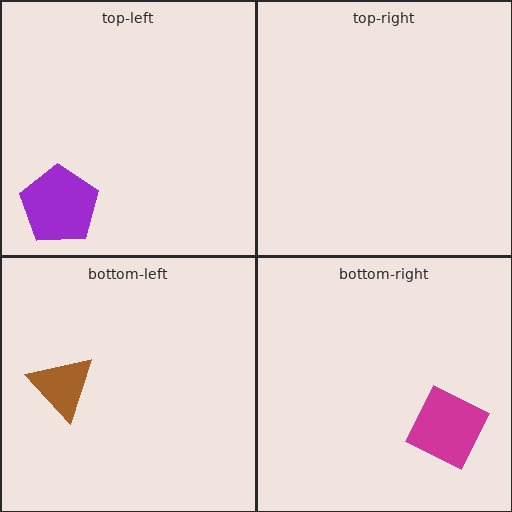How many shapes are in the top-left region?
1.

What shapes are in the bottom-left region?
The brown triangle.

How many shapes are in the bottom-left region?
1.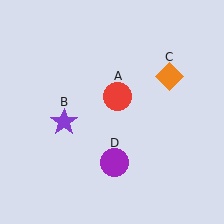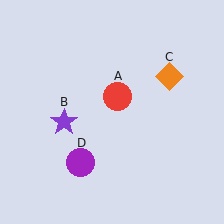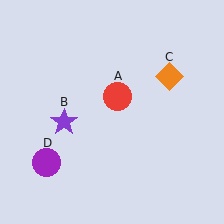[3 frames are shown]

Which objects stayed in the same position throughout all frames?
Red circle (object A) and purple star (object B) and orange diamond (object C) remained stationary.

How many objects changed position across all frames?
1 object changed position: purple circle (object D).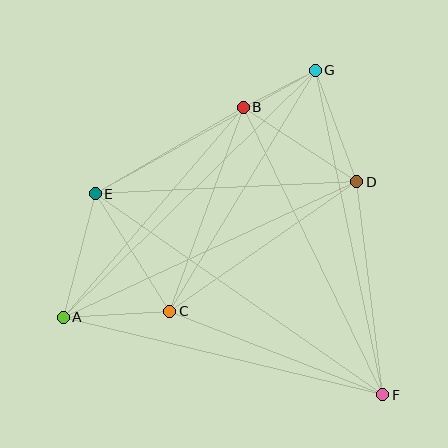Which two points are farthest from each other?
Points A and G are farthest from each other.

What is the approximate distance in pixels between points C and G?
The distance between C and G is approximately 282 pixels.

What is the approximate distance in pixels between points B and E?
The distance between B and E is approximately 172 pixels.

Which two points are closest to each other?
Points B and G are closest to each other.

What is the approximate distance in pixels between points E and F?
The distance between E and F is approximately 351 pixels.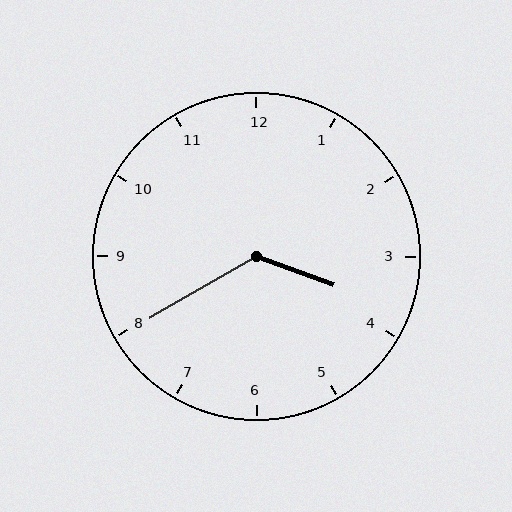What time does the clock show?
3:40.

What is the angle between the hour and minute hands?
Approximately 130 degrees.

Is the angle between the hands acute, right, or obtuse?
It is obtuse.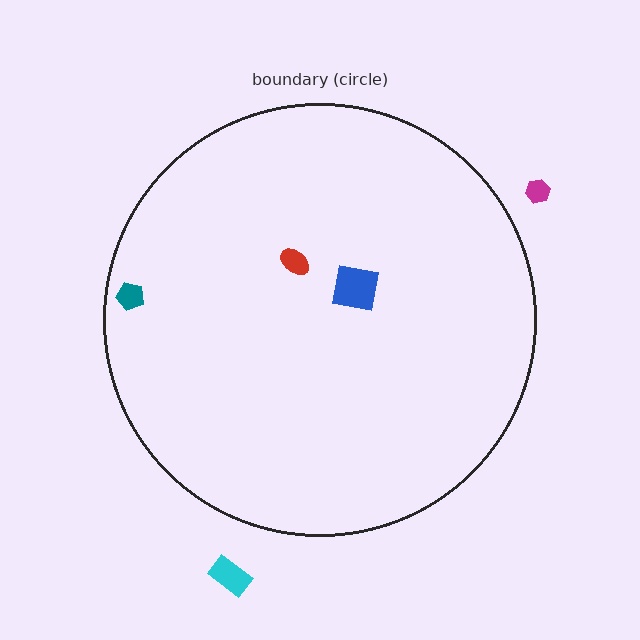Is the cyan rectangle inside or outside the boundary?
Outside.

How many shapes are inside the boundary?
3 inside, 2 outside.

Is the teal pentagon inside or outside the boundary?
Inside.